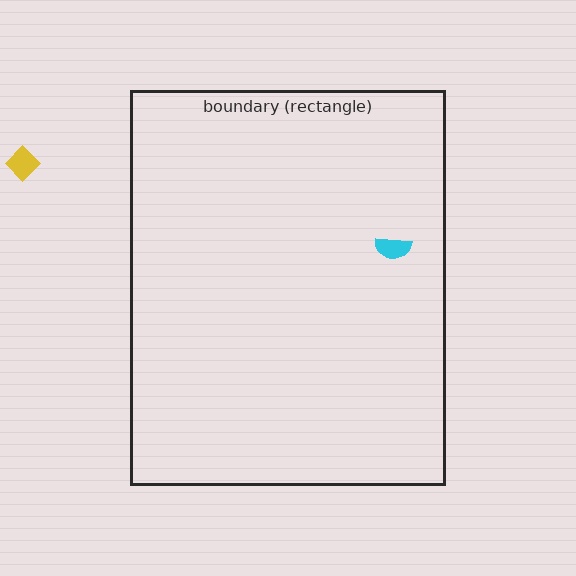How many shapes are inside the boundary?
1 inside, 1 outside.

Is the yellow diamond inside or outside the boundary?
Outside.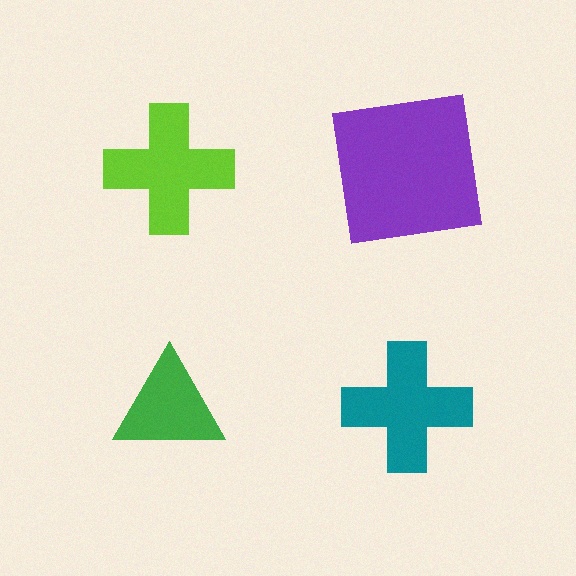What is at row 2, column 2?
A teal cross.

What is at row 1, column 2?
A purple square.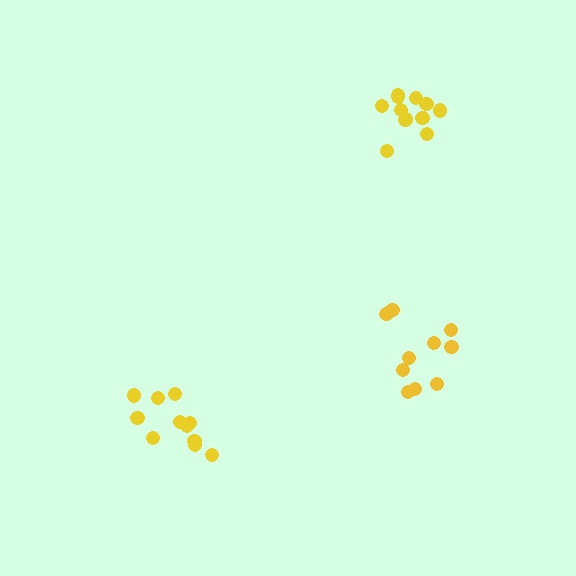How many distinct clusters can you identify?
There are 3 distinct clusters.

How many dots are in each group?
Group 1: 10 dots, Group 2: 12 dots, Group 3: 11 dots (33 total).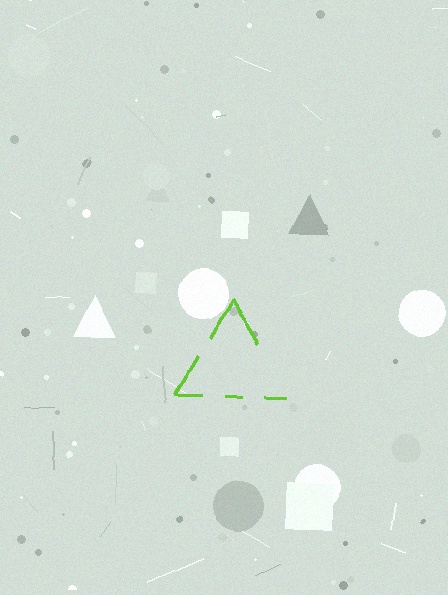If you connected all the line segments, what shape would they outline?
They would outline a triangle.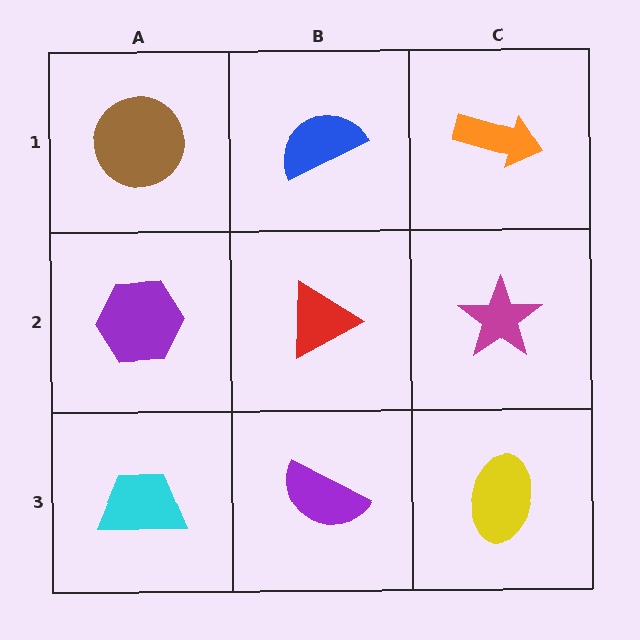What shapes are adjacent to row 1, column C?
A magenta star (row 2, column C), a blue semicircle (row 1, column B).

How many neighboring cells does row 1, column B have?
3.